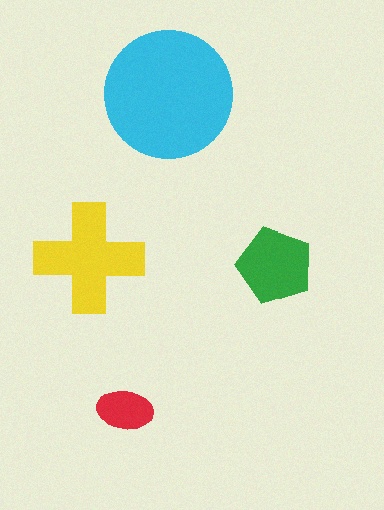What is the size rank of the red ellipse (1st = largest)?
4th.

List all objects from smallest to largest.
The red ellipse, the green pentagon, the yellow cross, the cyan circle.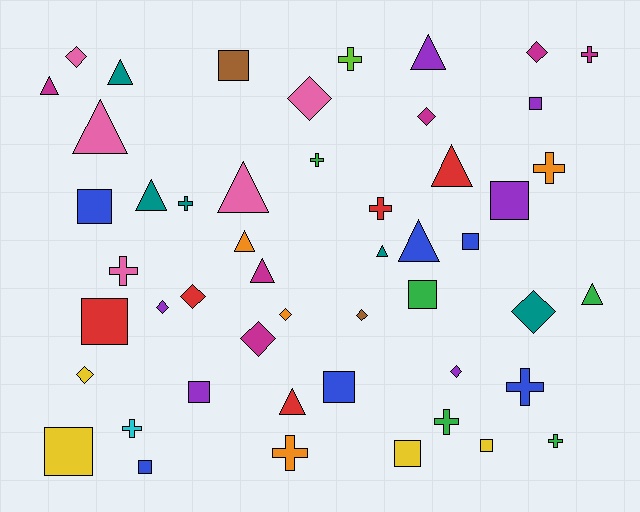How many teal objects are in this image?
There are 5 teal objects.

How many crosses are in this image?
There are 12 crosses.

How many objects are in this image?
There are 50 objects.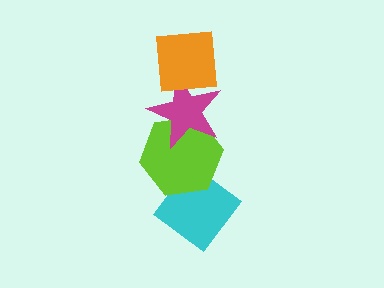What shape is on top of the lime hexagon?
The magenta star is on top of the lime hexagon.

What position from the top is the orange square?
The orange square is 1st from the top.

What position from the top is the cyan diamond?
The cyan diamond is 4th from the top.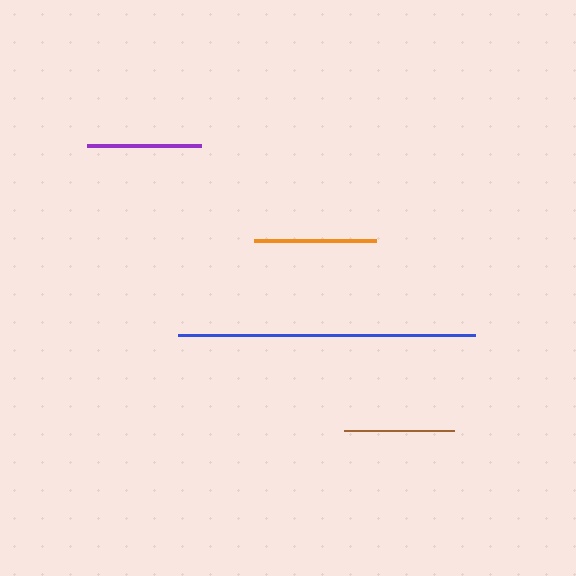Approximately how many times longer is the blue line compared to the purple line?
The blue line is approximately 2.6 times the length of the purple line.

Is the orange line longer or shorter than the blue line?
The blue line is longer than the orange line.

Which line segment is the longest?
The blue line is the longest at approximately 297 pixels.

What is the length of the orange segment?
The orange segment is approximately 122 pixels long.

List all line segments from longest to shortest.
From longest to shortest: blue, orange, purple, brown.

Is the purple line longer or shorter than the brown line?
The purple line is longer than the brown line.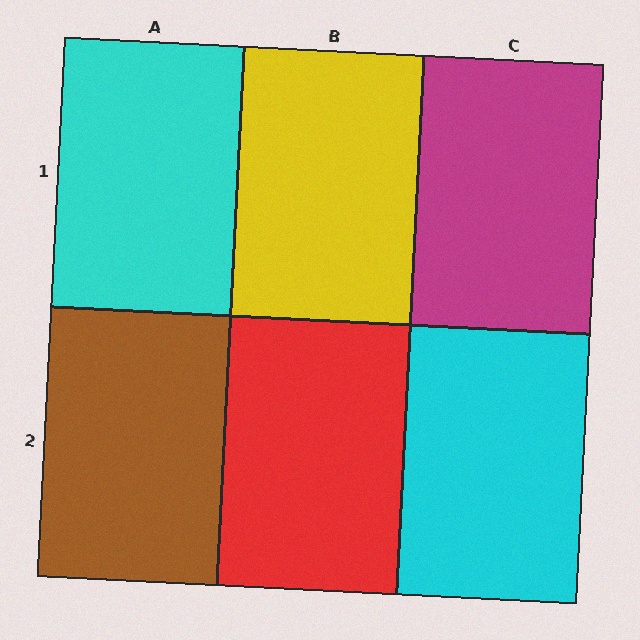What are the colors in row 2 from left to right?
Brown, red, cyan.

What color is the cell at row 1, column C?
Magenta.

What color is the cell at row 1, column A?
Cyan.